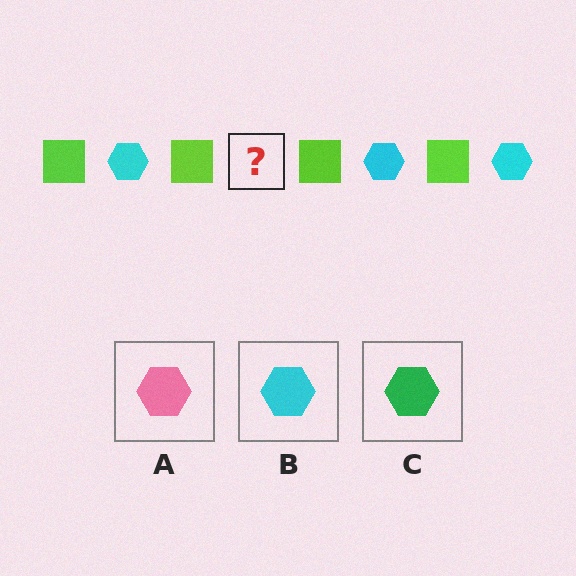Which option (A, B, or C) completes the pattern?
B.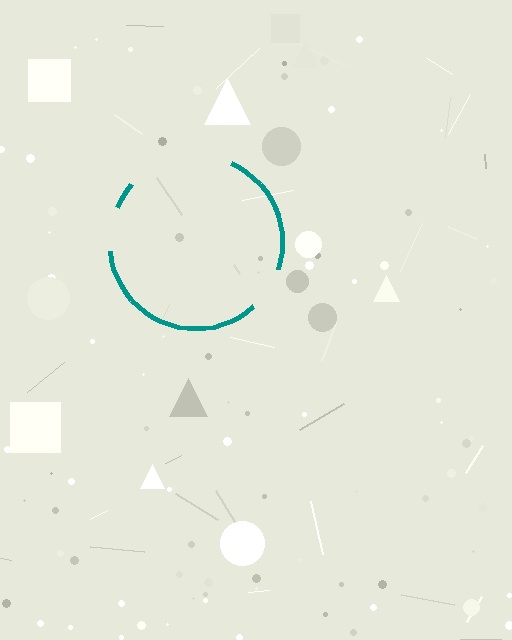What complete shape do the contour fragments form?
The contour fragments form a circle.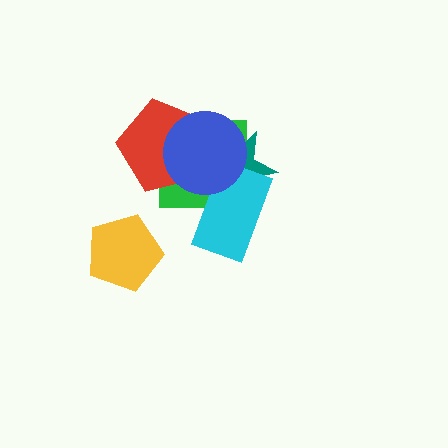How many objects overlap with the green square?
4 objects overlap with the green square.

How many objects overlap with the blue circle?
4 objects overlap with the blue circle.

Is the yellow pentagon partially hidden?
No, no other shape covers it.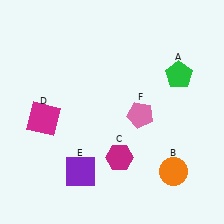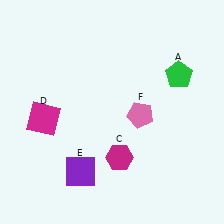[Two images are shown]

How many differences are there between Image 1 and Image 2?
There is 1 difference between the two images.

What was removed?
The orange circle (B) was removed in Image 2.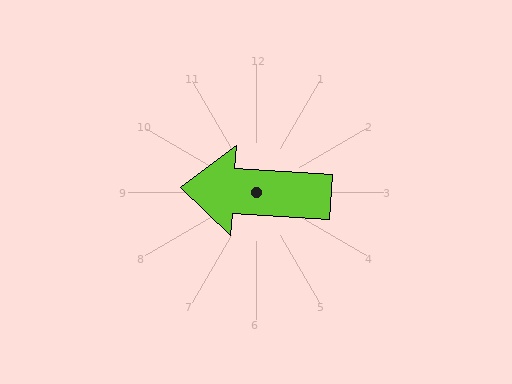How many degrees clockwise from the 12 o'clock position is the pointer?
Approximately 274 degrees.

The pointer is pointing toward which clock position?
Roughly 9 o'clock.